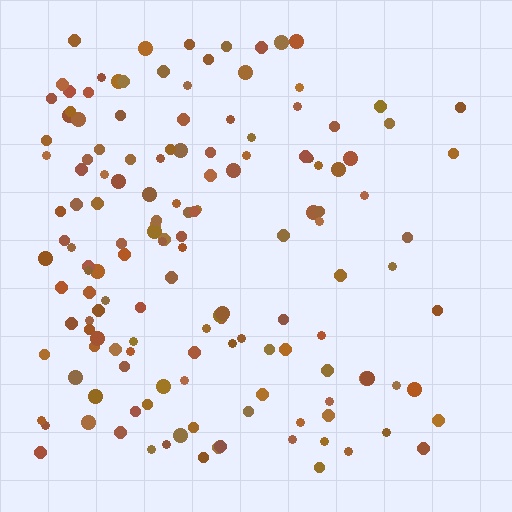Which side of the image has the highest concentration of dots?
The left.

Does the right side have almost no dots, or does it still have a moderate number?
Still a moderate number, just noticeably fewer than the left.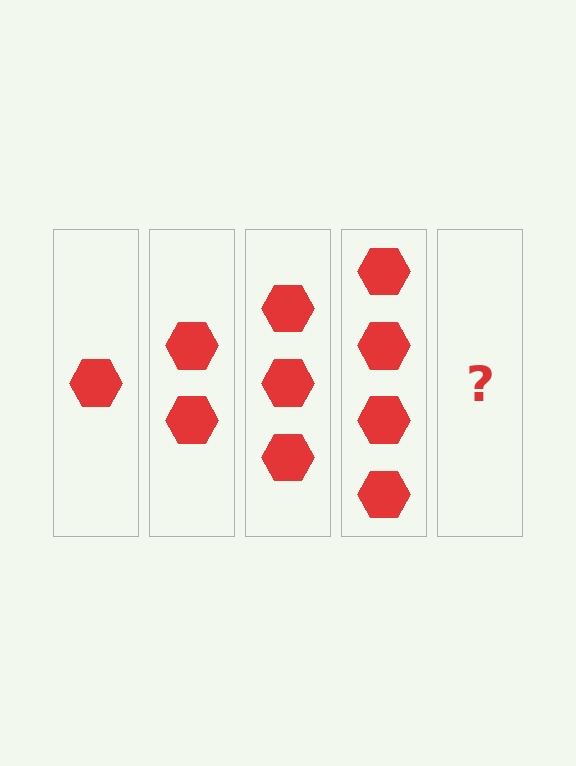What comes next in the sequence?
The next element should be 5 hexagons.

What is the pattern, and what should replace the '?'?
The pattern is that each step adds one more hexagon. The '?' should be 5 hexagons.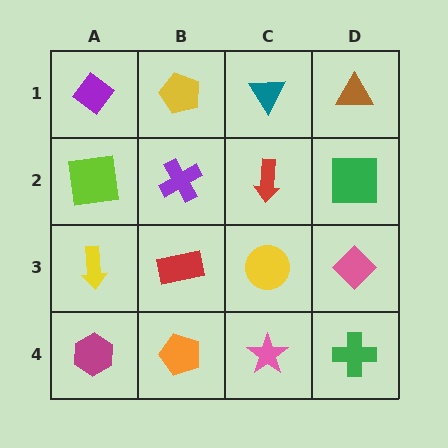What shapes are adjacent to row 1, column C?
A red arrow (row 2, column C), a yellow pentagon (row 1, column B), a brown triangle (row 1, column D).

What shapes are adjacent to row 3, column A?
A lime square (row 2, column A), a magenta hexagon (row 4, column A), a red rectangle (row 3, column B).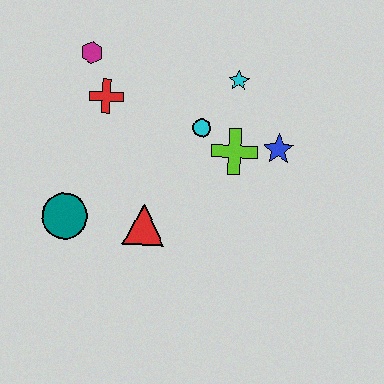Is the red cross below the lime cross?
No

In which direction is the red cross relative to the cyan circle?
The red cross is to the left of the cyan circle.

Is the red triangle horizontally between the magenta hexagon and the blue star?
Yes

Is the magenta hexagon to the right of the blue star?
No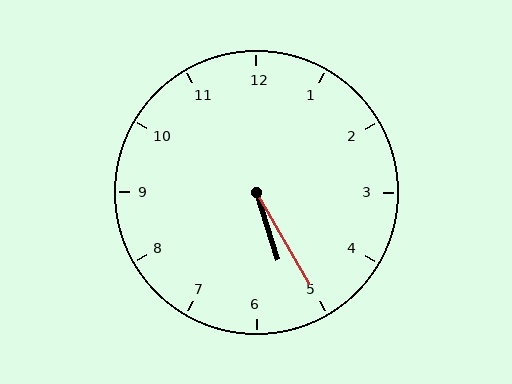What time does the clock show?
5:25.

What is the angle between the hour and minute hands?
Approximately 12 degrees.